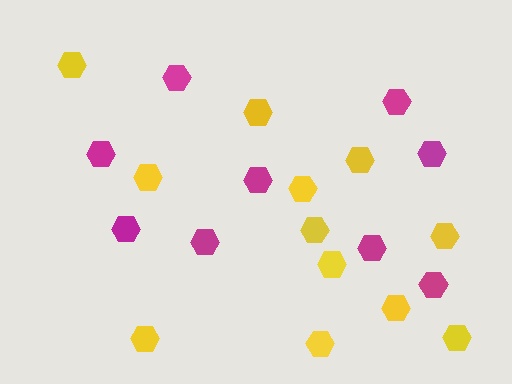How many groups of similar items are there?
There are 2 groups: one group of yellow hexagons (12) and one group of magenta hexagons (9).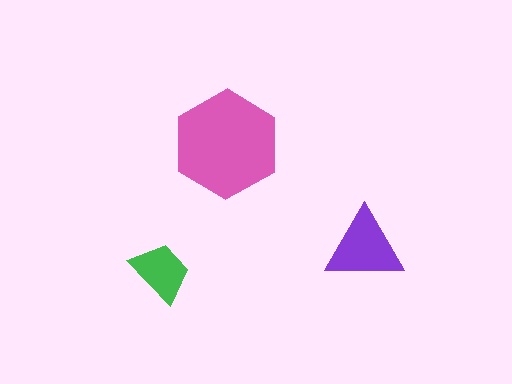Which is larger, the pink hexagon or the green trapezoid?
The pink hexagon.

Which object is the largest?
The pink hexagon.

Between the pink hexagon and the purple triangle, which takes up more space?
The pink hexagon.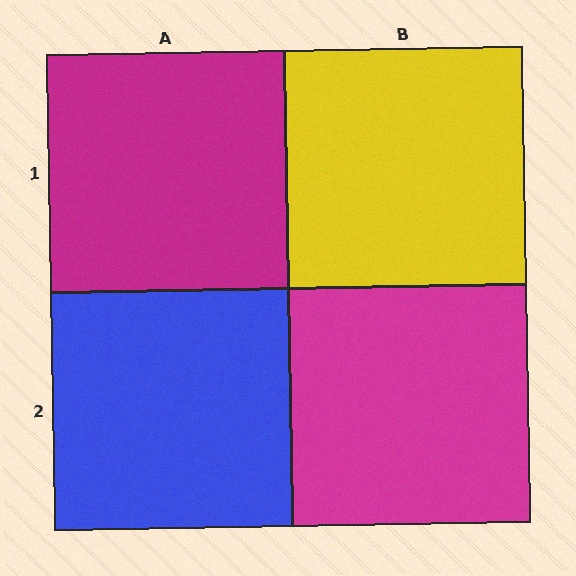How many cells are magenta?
2 cells are magenta.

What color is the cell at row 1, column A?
Magenta.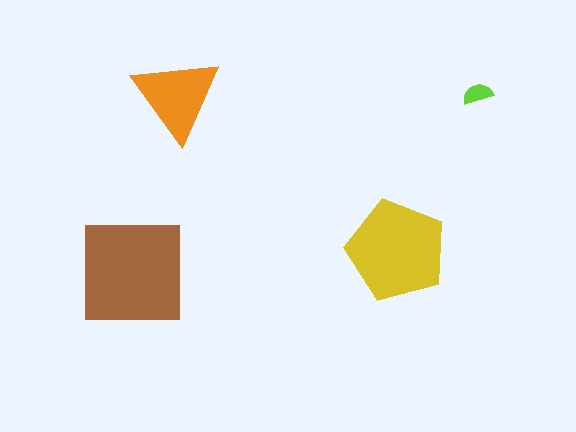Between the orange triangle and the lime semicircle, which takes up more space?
The orange triangle.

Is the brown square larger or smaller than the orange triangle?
Larger.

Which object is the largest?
The brown square.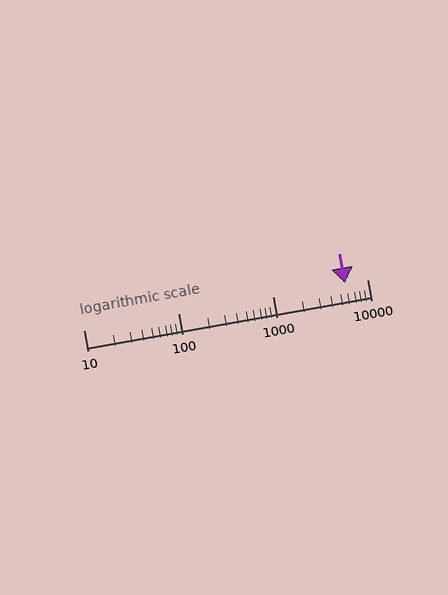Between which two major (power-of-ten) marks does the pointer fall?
The pointer is between 1000 and 10000.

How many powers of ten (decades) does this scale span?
The scale spans 3 decades, from 10 to 10000.